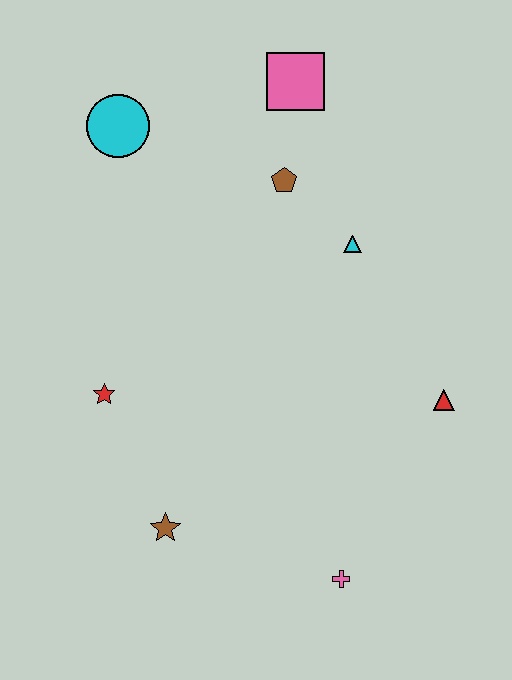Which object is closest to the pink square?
The brown pentagon is closest to the pink square.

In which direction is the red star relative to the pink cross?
The red star is to the left of the pink cross.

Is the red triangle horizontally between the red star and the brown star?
No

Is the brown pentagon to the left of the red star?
No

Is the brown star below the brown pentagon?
Yes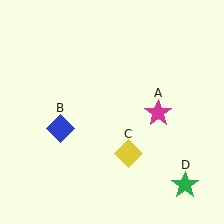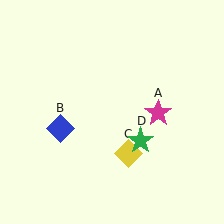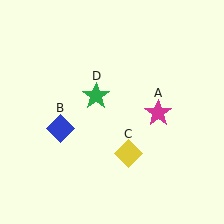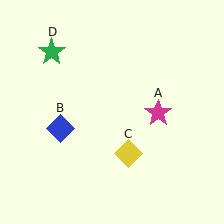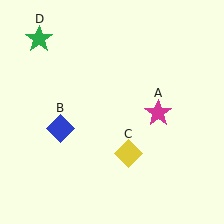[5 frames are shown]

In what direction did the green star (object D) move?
The green star (object D) moved up and to the left.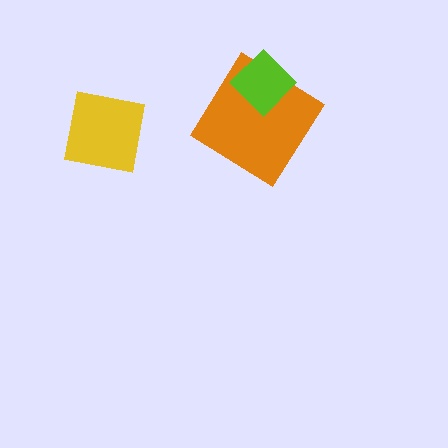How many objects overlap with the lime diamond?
1 object overlaps with the lime diamond.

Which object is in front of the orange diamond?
The lime diamond is in front of the orange diamond.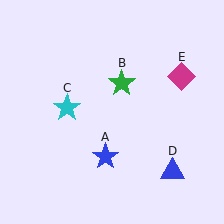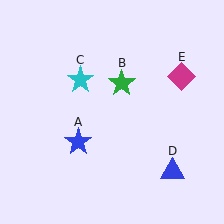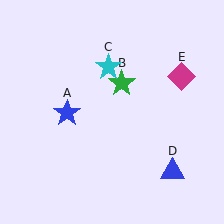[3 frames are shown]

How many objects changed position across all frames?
2 objects changed position: blue star (object A), cyan star (object C).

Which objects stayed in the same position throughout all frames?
Green star (object B) and blue triangle (object D) and magenta diamond (object E) remained stationary.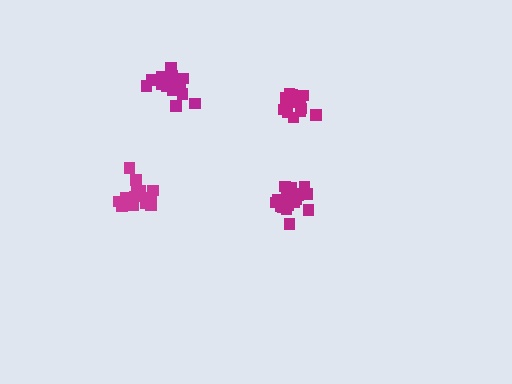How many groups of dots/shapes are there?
There are 4 groups.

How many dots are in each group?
Group 1: 17 dots, Group 2: 19 dots, Group 3: 21 dots, Group 4: 15 dots (72 total).